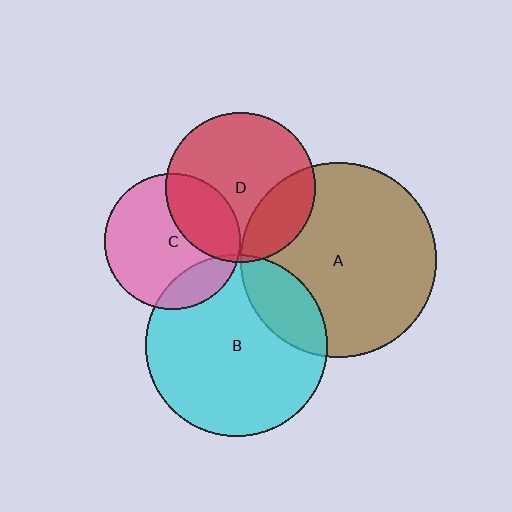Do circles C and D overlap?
Yes.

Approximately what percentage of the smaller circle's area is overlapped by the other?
Approximately 30%.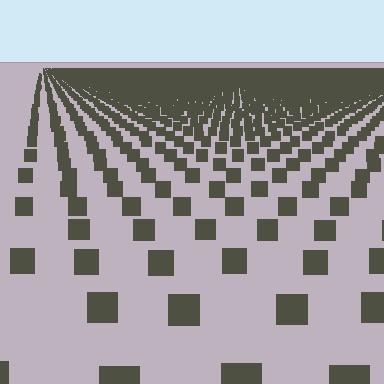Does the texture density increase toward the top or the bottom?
Density increases toward the top.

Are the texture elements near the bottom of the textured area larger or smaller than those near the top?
Larger. Near the bottom, elements are closer to the viewer and appear at a bigger on-screen size.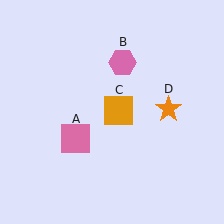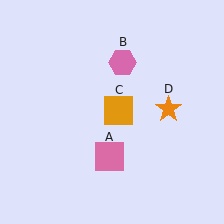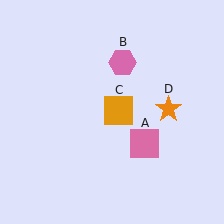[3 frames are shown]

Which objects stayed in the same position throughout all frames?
Pink hexagon (object B) and orange square (object C) and orange star (object D) remained stationary.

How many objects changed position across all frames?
1 object changed position: pink square (object A).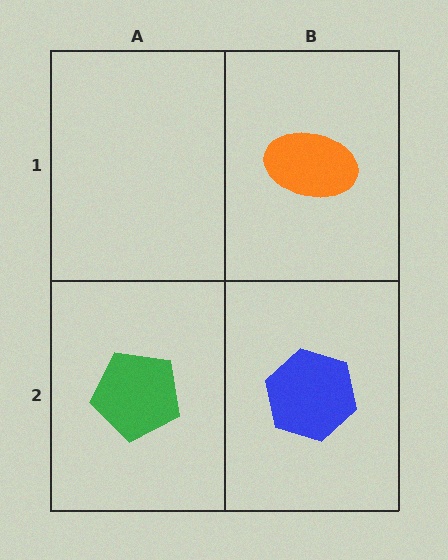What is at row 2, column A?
A green pentagon.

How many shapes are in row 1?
1 shape.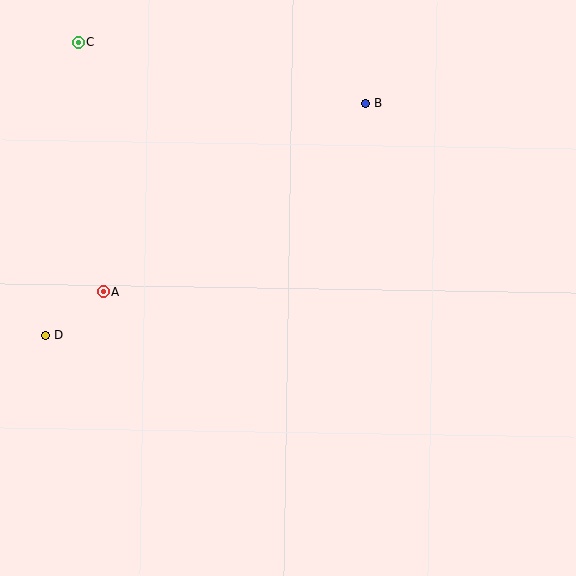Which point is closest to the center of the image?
Point A at (103, 292) is closest to the center.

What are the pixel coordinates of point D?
Point D is at (46, 335).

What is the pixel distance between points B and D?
The distance between B and D is 395 pixels.